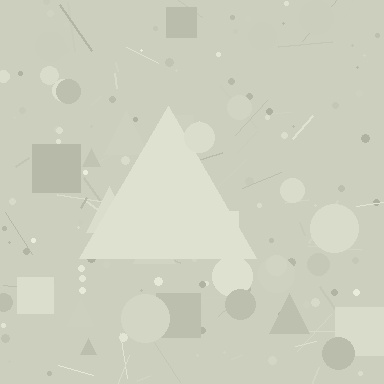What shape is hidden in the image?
A triangle is hidden in the image.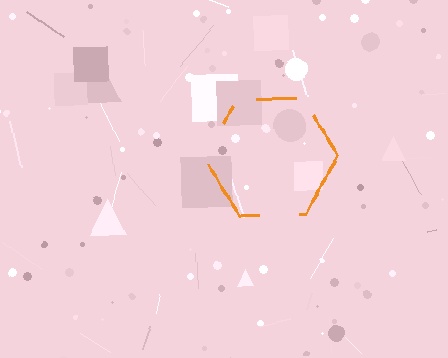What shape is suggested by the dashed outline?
The dashed outline suggests a hexagon.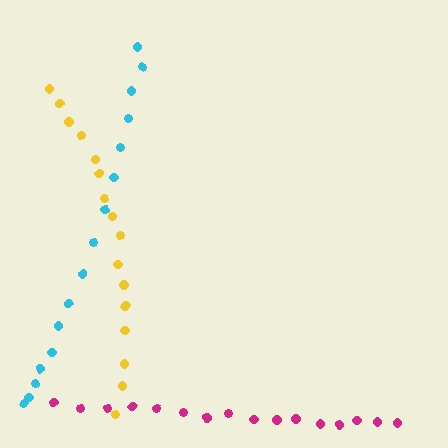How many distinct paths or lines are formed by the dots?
There are 3 distinct paths.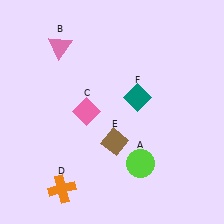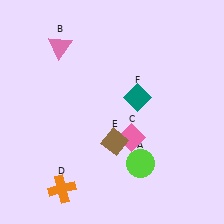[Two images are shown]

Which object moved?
The pink diamond (C) moved right.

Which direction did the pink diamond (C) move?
The pink diamond (C) moved right.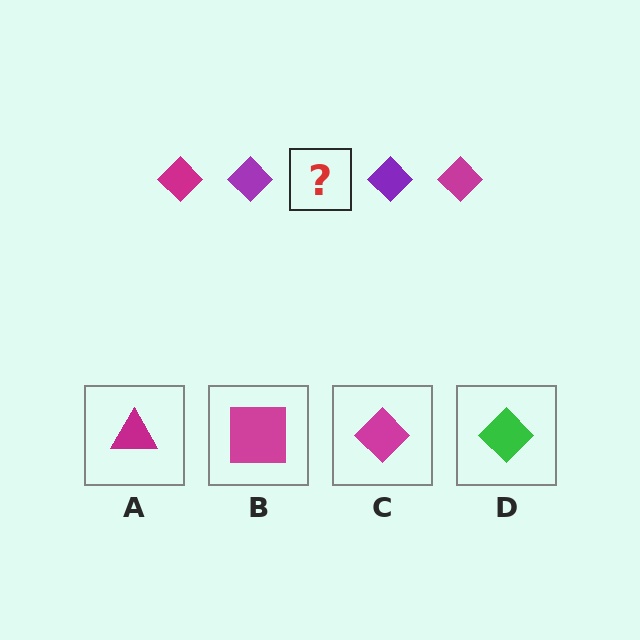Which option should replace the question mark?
Option C.